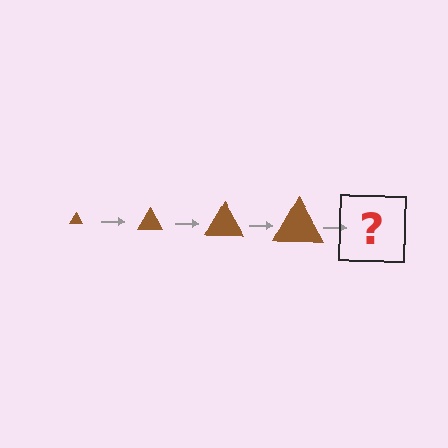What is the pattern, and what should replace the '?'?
The pattern is that the triangle gets progressively larger each step. The '?' should be a brown triangle, larger than the previous one.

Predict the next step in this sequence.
The next step is a brown triangle, larger than the previous one.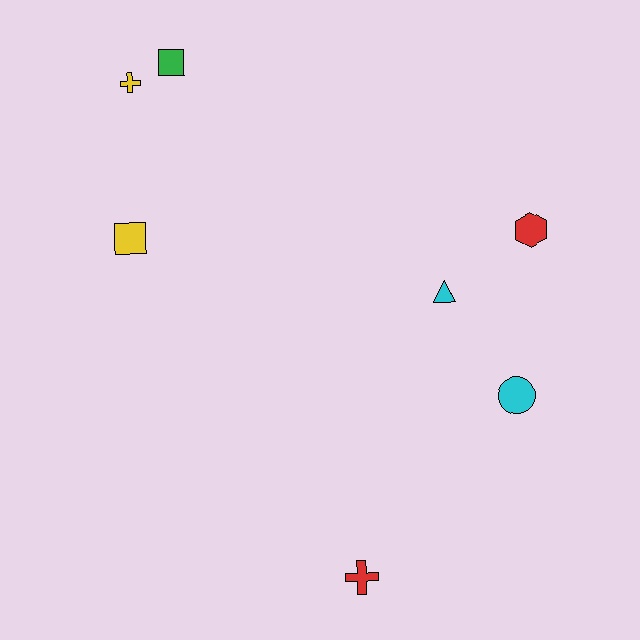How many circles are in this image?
There is 1 circle.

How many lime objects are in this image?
There are no lime objects.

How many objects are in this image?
There are 7 objects.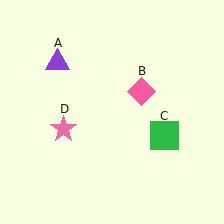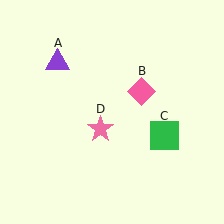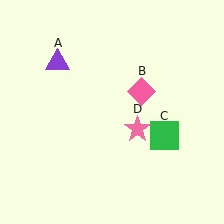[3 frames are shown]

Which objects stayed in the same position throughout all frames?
Purple triangle (object A) and pink diamond (object B) and green square (object C) remained stationary.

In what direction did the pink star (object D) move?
The pink star (object D) moved right.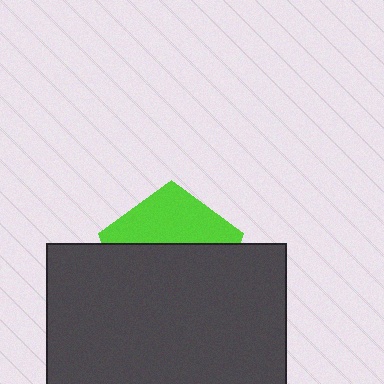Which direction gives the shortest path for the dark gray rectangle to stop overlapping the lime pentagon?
Moving down gives the shortest separation.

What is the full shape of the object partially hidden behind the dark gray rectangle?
The partially hidden object is a lime pentagon.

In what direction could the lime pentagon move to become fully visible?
The lime pentagon could move up. That would shift it out from behind the dark gray rectangle entirely.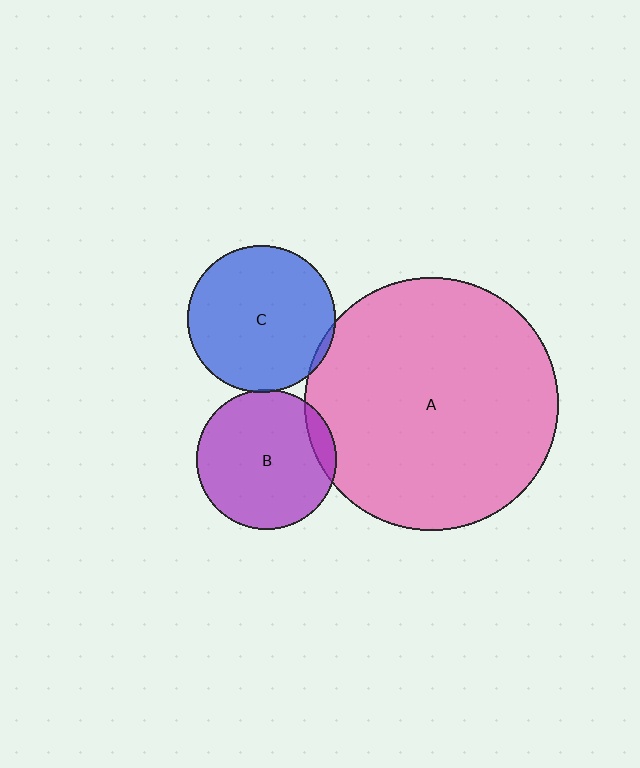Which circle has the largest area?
Circle A (pink).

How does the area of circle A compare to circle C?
Approximately 3.0 times.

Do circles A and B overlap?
Yes.